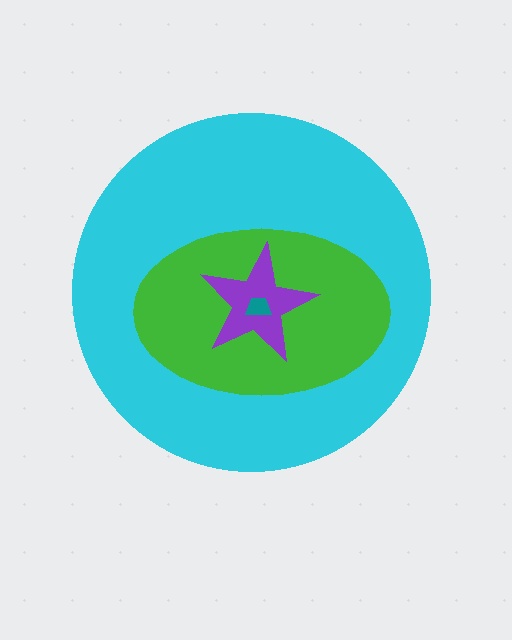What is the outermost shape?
The cyan circle.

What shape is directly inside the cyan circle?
The green ellipse.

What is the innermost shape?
The teal trapezoid.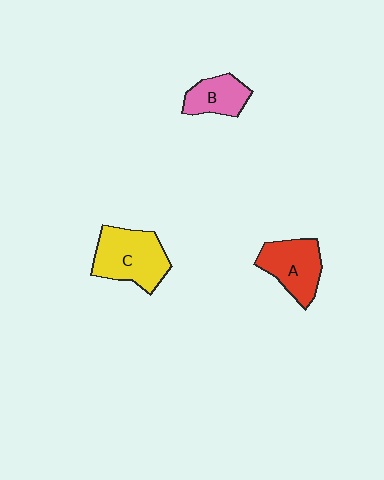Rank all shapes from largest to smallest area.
From largest to smallest: C (yellow), A (red), B (pink).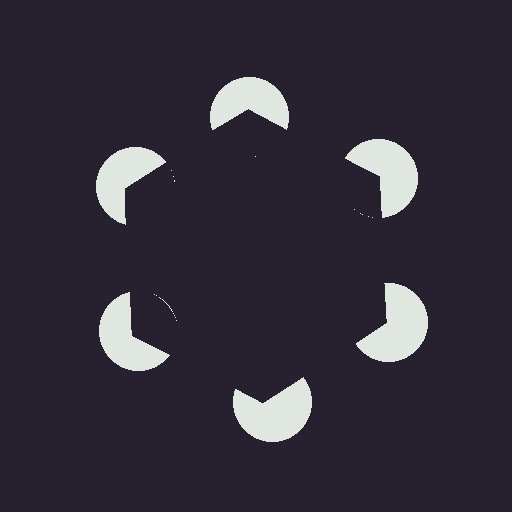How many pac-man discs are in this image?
There are 6 — one at each vertex of the illusory hexagon.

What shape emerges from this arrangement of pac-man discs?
An illusory hexagon — its edges are inferred from the aligned wedge cuts in the pac-man discs, not physically drawn.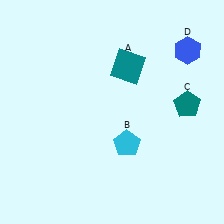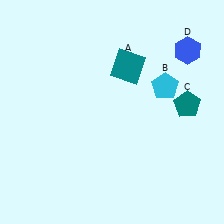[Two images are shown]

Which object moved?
The cyan pentagon (B) moved up.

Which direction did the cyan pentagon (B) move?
The cyan pentagon (B) moved up.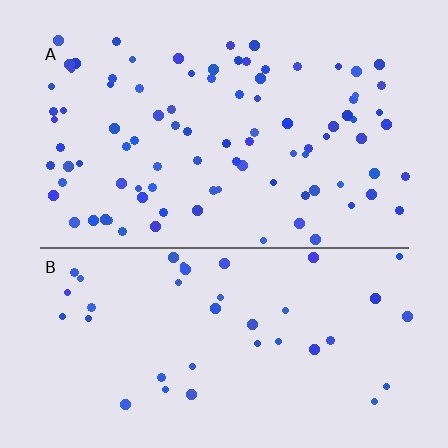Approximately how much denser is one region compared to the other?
Approximately 2.3× — region A over region B.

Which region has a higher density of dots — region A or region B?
A (the top).